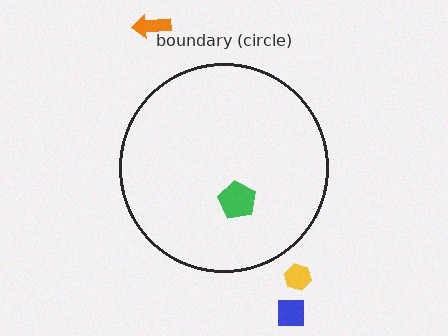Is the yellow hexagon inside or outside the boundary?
Outside.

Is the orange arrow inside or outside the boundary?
Outside.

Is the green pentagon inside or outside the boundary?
Inside.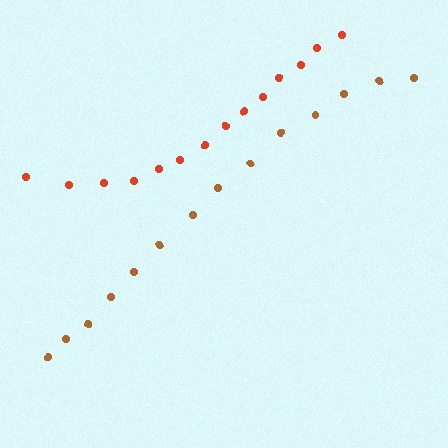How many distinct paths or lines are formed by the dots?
There are 2 distinct paths.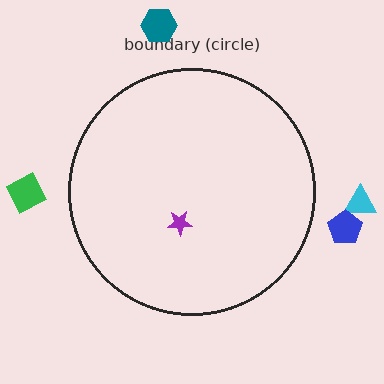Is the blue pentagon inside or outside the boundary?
Outside.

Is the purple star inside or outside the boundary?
Inside.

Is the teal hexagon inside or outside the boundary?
Outside.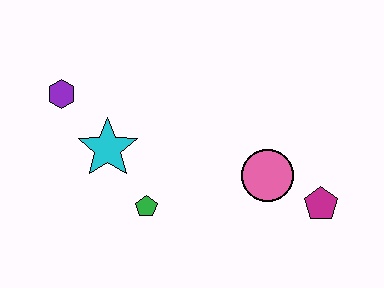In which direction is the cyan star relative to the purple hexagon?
The cyan star is below the purple hexagon.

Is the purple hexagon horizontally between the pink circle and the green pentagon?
No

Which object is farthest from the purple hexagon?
The magenta pentagon is farthest from the purple hexagon.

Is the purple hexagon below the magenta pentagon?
No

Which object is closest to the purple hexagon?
The cyan star is closest to the purple hexagon.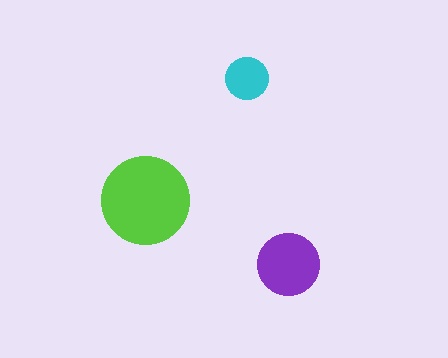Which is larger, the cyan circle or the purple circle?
The purple one.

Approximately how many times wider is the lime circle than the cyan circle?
About 2 times wider.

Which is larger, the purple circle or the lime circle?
The lime one.